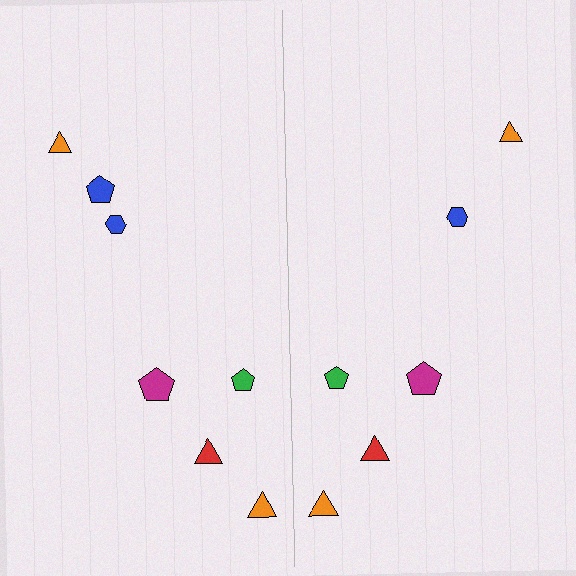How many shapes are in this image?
There are 13 shapes in this image.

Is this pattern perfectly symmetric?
No, the pattern is not perfectly symmetric. A blue pentagon is missing from the right side.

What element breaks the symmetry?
A blue pentagon is missing from the right side.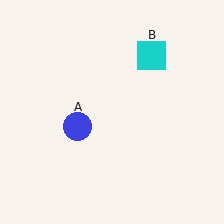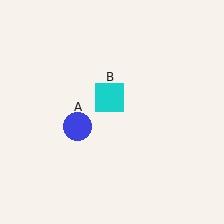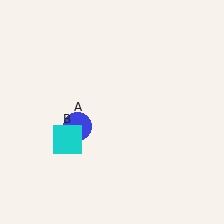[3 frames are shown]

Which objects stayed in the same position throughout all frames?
Blue circle (object A) remained stationary.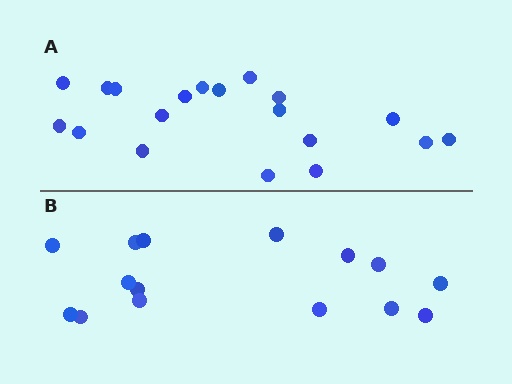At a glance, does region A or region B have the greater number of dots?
Region A (the top region) has more dots.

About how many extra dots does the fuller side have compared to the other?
Region A has about 4 more dots than region B.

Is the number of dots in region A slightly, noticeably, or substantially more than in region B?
Region A has noticeably more, but not dramatically so. The ratio is roughly 1.3 to 1.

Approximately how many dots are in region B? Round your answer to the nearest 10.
About 20 dots. (The exact count is 15, which rounds to 20.)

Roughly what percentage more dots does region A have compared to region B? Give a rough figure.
About 25% more.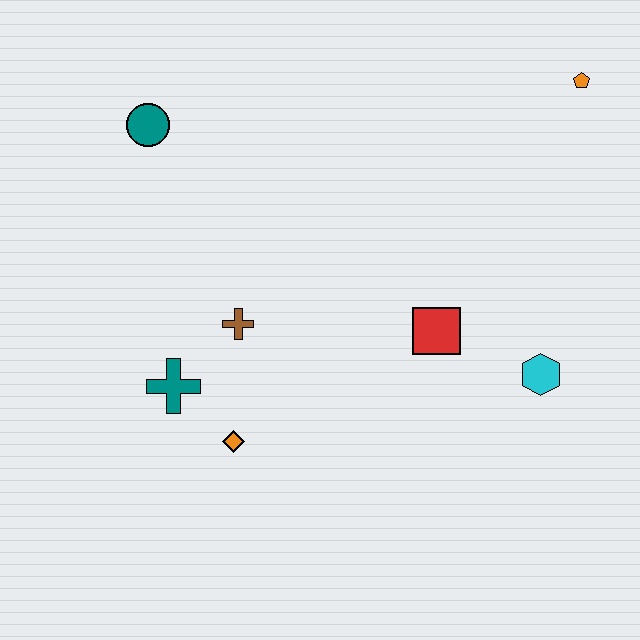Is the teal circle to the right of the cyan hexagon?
No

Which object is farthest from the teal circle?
The cyan hexagon is farthest from the teal circle.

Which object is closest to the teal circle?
The brown cross is closest to the teal circle.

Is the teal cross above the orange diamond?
Yes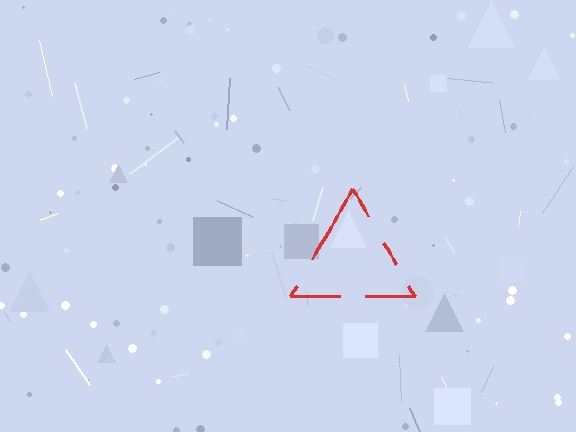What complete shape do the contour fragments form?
The contour fragments form a triangle.